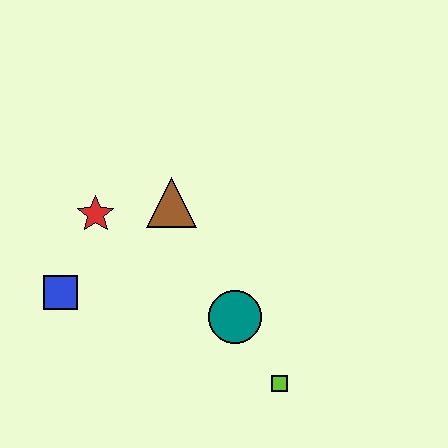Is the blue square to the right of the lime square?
No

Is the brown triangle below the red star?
No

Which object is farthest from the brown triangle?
The lime square is farthest from the brown triangle.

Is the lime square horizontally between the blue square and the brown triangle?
No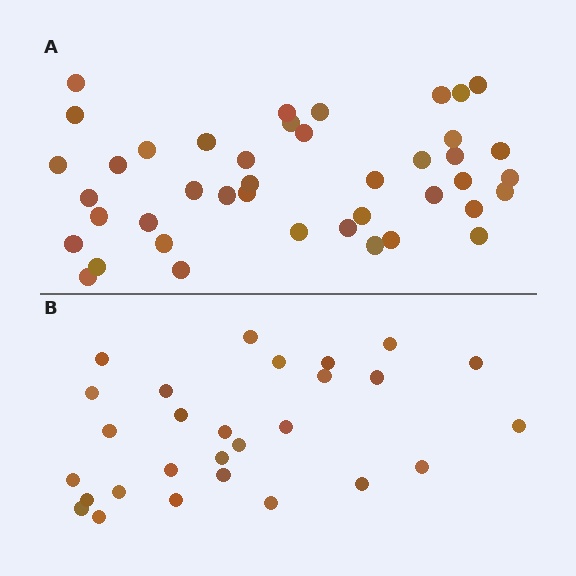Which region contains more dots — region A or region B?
Region A (the top region) has more dots.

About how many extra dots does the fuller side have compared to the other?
Region A has approximately 15 more dots than region B.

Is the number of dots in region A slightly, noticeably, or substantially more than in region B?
Region A has substantially more. The ratio is roughly 1.5 to 1.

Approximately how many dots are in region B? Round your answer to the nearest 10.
About 30 dots. (The exact count is 28, which rounds to 30.)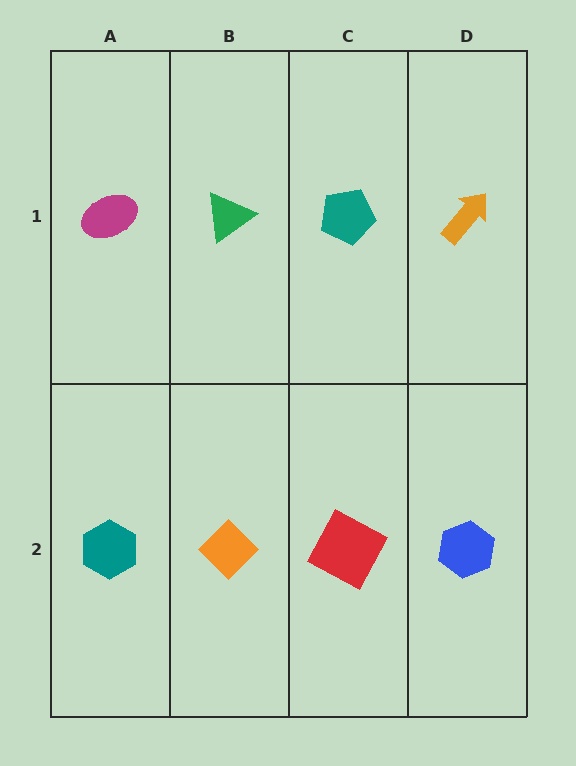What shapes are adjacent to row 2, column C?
A teal pentagon (row 1, column C), an orange diamond (row 2, column B), a blue hexagon (row 2, column D).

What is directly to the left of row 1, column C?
A green triangle.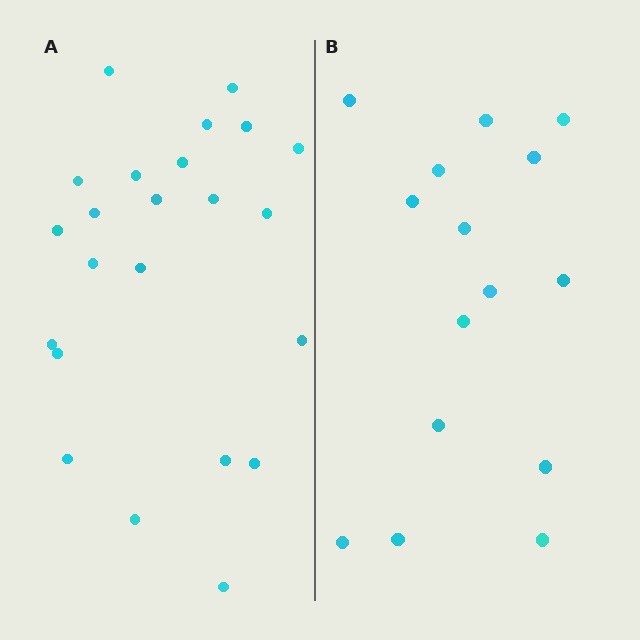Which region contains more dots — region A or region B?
Region A (the left region) has more dots.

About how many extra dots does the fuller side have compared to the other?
Region A has roughly 8 or so more dots than region B.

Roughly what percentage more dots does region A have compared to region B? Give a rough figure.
About 55% more.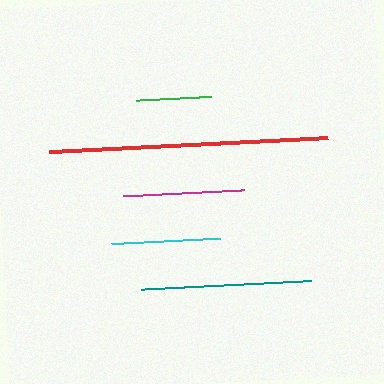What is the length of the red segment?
The red segment is approximately 278 pixels long.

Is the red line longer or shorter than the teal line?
The red line is longer than the teal line.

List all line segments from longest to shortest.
From longest to shortest: red, teal, magenta, cyan, green.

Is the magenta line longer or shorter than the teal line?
The teal line is longer than the magenta line.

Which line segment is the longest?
The red line is the longest at approximately 278 pixels.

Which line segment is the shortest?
The green line is the shortest at approximately 75 pixels.